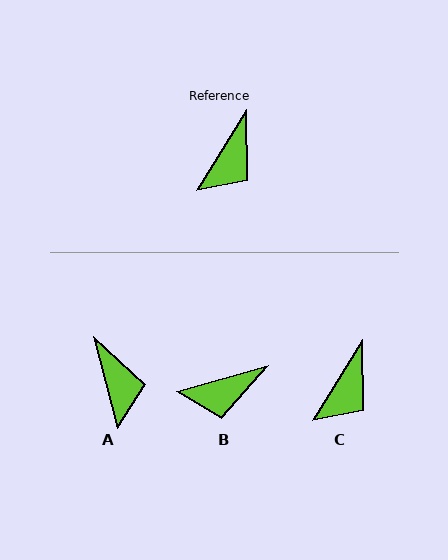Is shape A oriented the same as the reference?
No, it is off by about 46 degrees.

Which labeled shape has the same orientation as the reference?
C.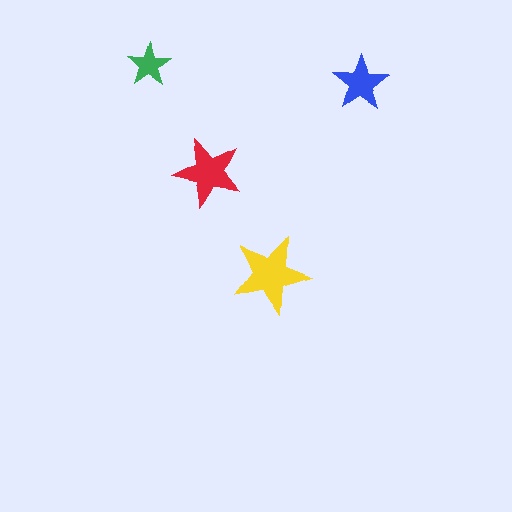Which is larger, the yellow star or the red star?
The yellow one.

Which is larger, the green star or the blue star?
The blue one.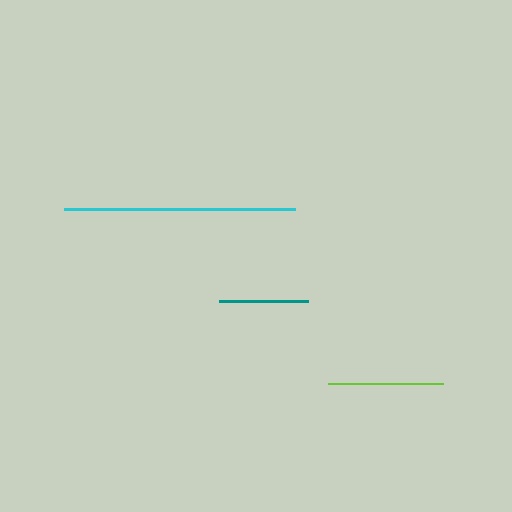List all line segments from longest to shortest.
From longest to shortest: cyan, lime, teal.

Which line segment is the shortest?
The teal line is the shortest at approximately 88 pixels.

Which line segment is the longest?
The cyan line is the longest at approximately 232 pixels.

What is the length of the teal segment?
The teal segment is approximately 88 pixels long.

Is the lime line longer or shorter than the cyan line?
The cyan line is longer than the lime line.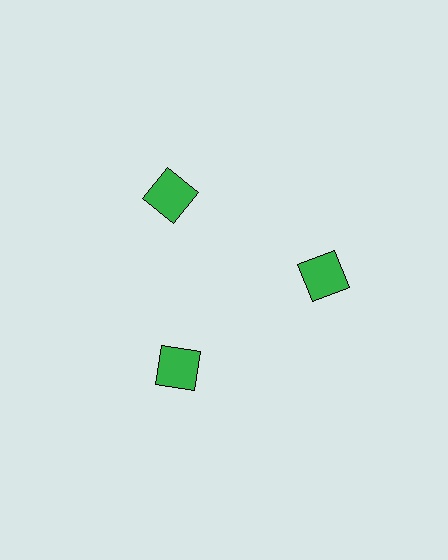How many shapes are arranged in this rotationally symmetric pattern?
There are 3 shapes, arranged in 3 groups of 1.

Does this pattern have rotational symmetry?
Yes, this pattern has 3-fold rotational symmetry. It looks the same after rotating 120 degrees around the center.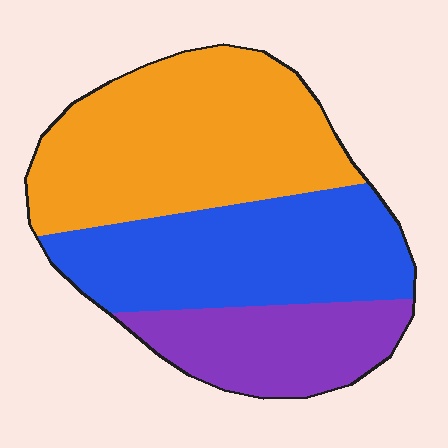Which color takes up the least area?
Purple, at roughly 20%.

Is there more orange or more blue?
Orange.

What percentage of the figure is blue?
Blue covers about 35% of the figure.